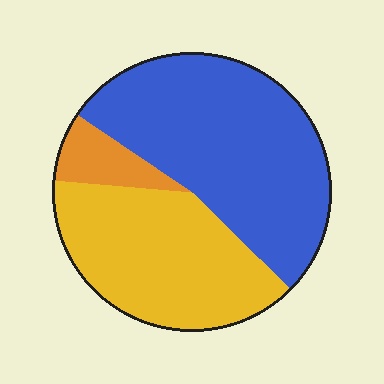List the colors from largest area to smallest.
From largest to smallest: blue, yellow, orange.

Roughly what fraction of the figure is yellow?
Yellow takes up about two fifths (2/5) of the figure.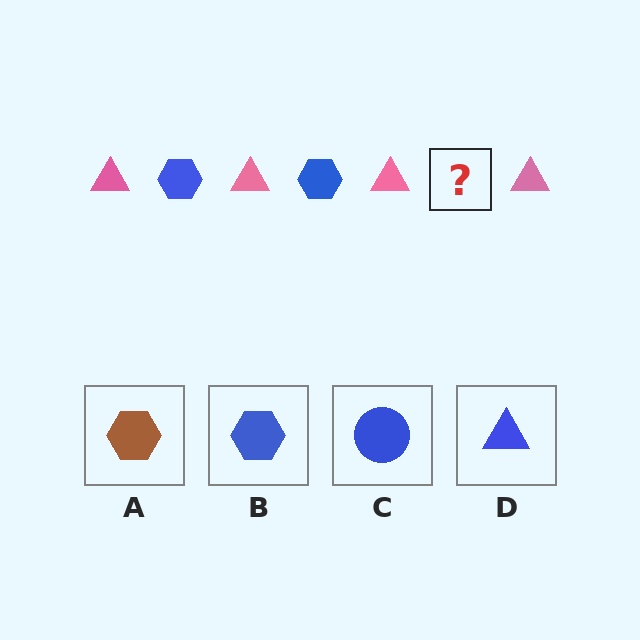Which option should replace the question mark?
Option B.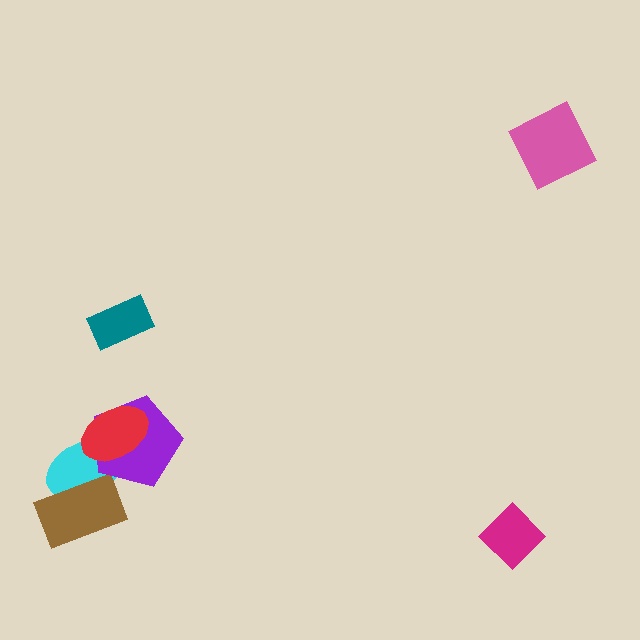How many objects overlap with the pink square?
0 objects overlap with the pink square.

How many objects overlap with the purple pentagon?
2 objects overlap with the purple pentagon.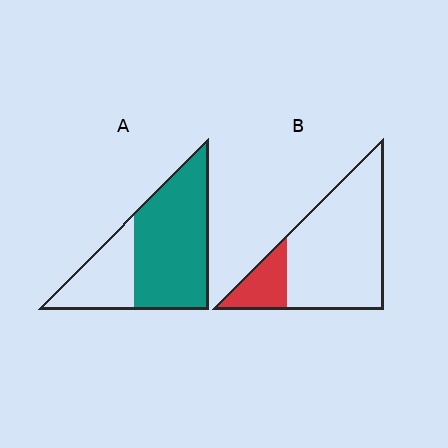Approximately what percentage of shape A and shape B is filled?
A is approximately 70% and B is approximately 20%.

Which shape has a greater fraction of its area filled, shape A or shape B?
Shape A.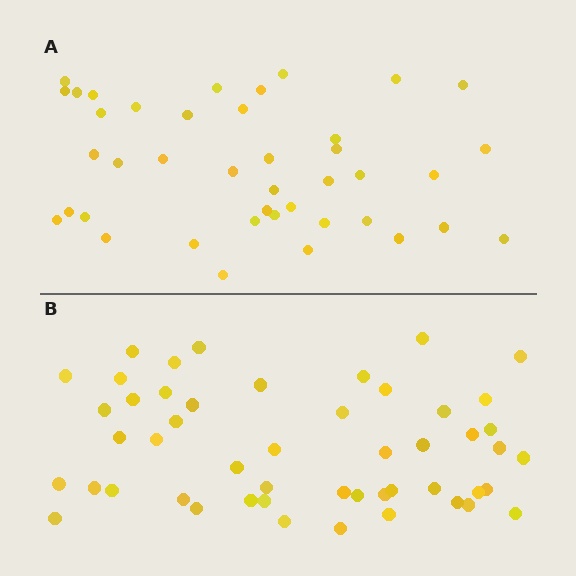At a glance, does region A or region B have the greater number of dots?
Region B (the bottom region) has more dots.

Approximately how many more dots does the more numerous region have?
Region B has roughly 8 or so more dots than region A.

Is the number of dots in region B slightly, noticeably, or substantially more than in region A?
Region B has only slightly more — the two regions are fairly close. The ratio is roughly 1.2 to 1.